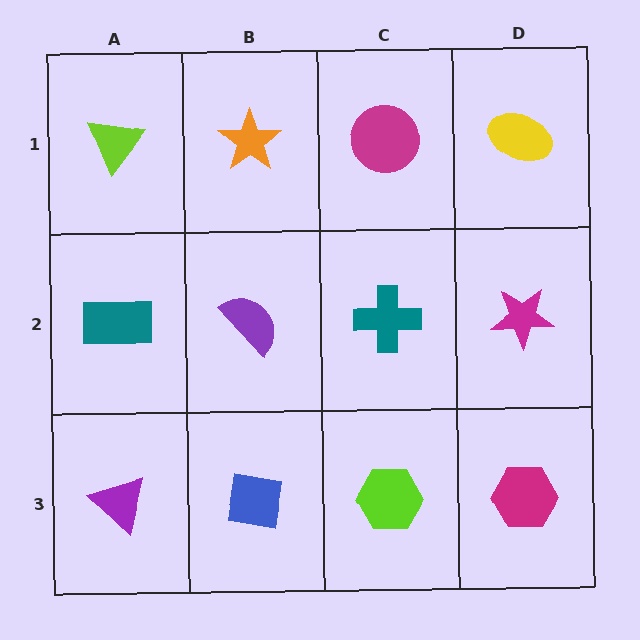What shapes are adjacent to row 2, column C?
A magenta circle (row 1, column C), a lime hexagon (row 3, column C), a purple semicircle (row 2, column B), a magenta star (row 2, column D).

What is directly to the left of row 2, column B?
A teal rectangle.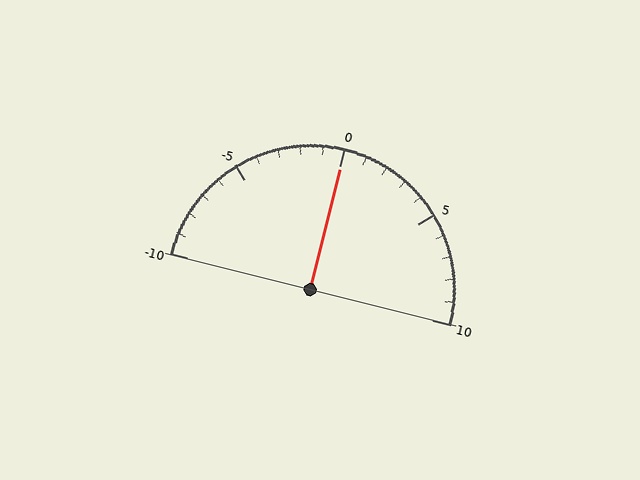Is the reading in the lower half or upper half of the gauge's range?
The reading is in the upper half of the range (-10 to 10).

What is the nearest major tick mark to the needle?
The nearest major tick mark is 0.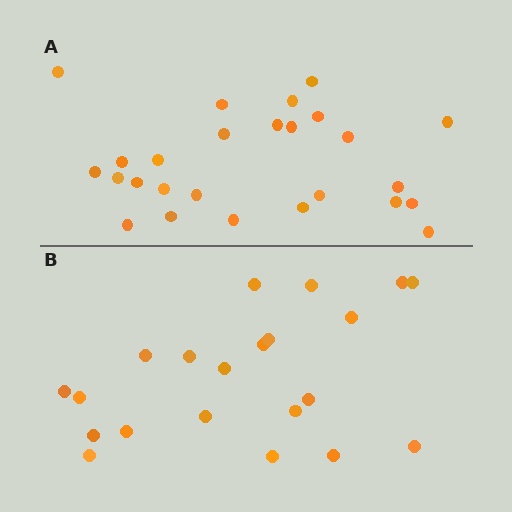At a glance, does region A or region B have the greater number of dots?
Region A (the top region) has more dots.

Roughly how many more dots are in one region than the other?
Region A has about 5 more dots than region B.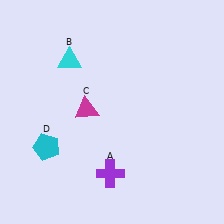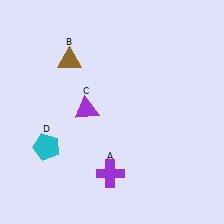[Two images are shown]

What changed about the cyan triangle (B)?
In Image 1, B is cyan. In Image 2, it changed to brown.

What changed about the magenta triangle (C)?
In Image 1, C is magenta. In Image 2, it changed to purple.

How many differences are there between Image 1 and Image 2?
There are 2 differences between the two images.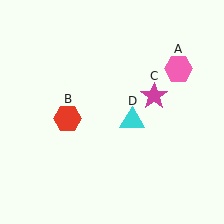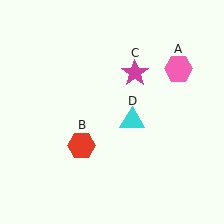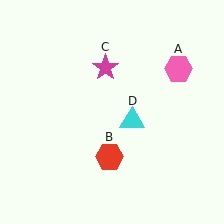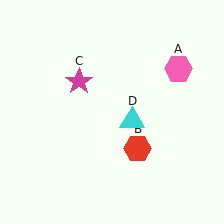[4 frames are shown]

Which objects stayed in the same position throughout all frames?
Pink hexagon (object A) and cyan triangle (object D) remained stationary.